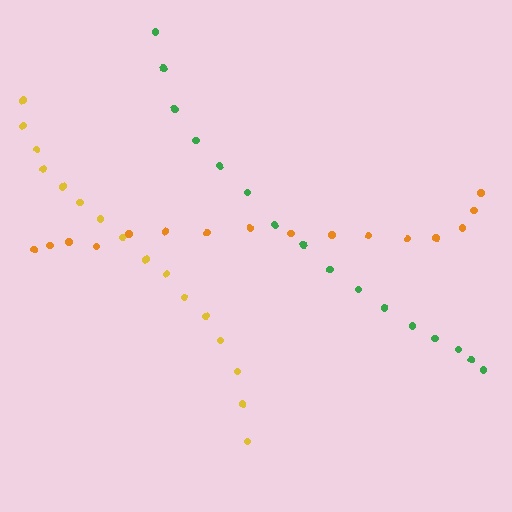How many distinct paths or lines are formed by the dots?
There are 3 distinct paths.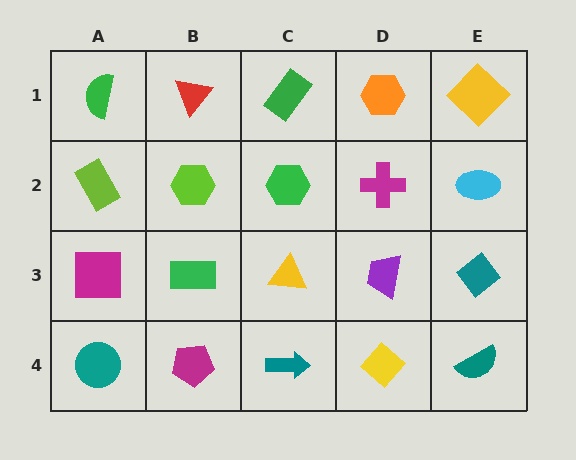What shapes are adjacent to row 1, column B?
A lime hexagon (row 2, column B), a green semicircle (row 1, column A), a green rectangle (row 1, column C).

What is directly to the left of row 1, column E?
An orange hexagon.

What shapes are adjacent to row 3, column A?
A lime rectangle (row 2, column A), a teal circle (row 4, column A), a green rectangle (row 3, column B).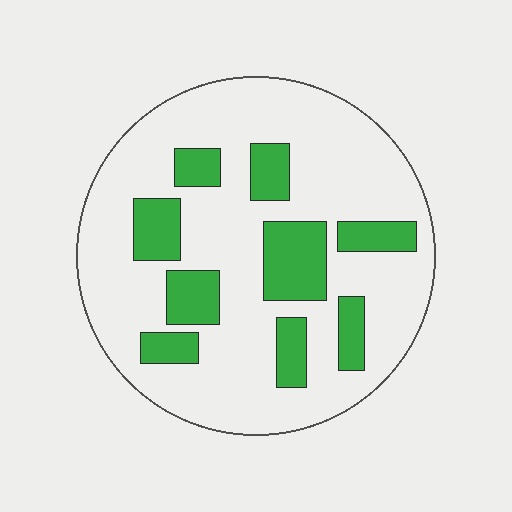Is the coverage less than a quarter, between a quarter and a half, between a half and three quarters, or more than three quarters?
Less than a quarter.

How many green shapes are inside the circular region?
9.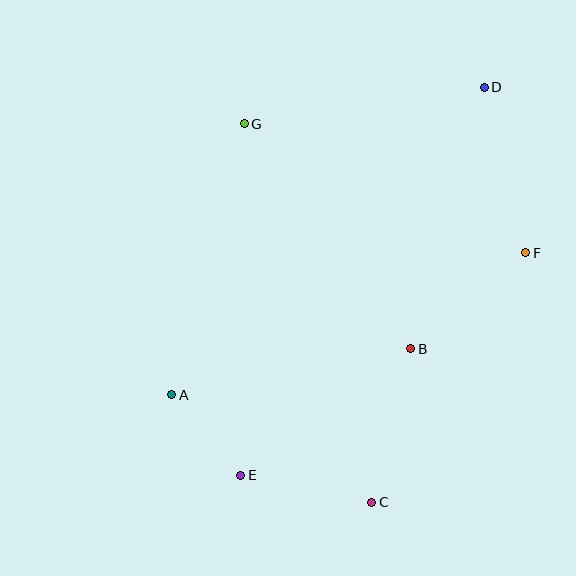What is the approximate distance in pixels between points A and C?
The distance between A and C is approximately 227 pixels.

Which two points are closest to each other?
Points A and E are closest to each other.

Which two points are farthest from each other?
Points D and E are farthest from each other.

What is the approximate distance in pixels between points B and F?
The distance between B and F is approximately 150 pixels.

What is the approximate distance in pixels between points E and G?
The distance between E and G is approximately 351 pixels.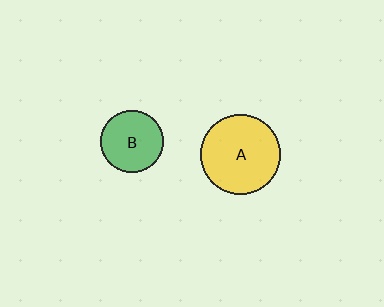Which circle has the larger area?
Circle A (yellow).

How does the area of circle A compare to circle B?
Approximately 1.6 times.